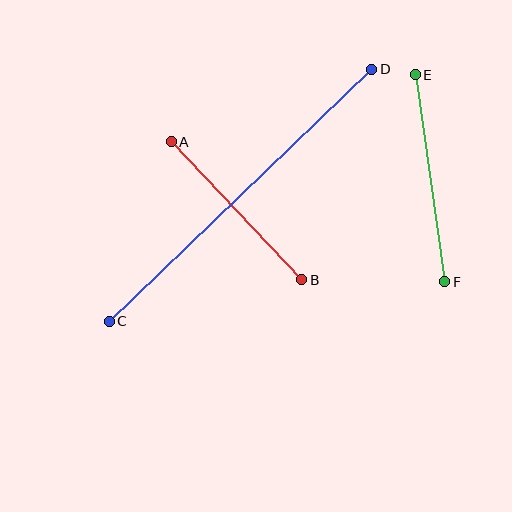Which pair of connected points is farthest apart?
Points C and D are farthest apart.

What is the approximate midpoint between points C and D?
The midpoint is at approximately (241, 195) pixels.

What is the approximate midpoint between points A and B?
The midpoint is at approximately (237, 211) pixels.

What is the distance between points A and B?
The distance is approximately 190 pixels.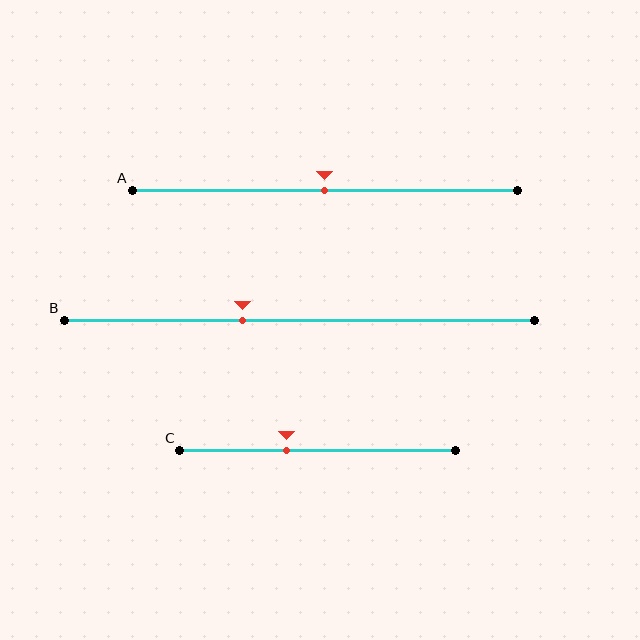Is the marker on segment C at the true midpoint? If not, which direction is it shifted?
No, the marker on segment C is shifted to the left by about 11% of the segment length.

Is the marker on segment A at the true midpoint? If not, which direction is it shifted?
Yes, the marker on segment A is at the true midpoint.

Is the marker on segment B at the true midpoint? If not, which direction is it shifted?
No, the marker on segment B is shifted to the left by about 12% of the segment length.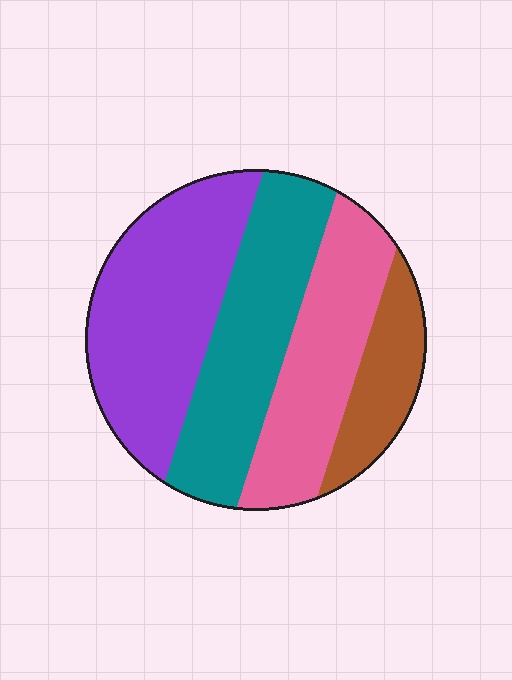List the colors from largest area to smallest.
From largest to smallest: purple, teal, pink, brown.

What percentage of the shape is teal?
Teal takes up about one quarter (1/4) of the shape.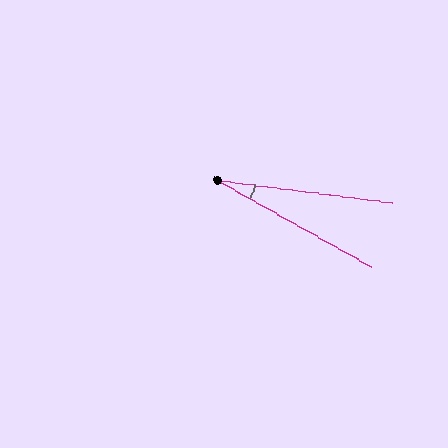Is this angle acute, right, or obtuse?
It is acute.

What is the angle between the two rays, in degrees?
Approximately 22 degrees.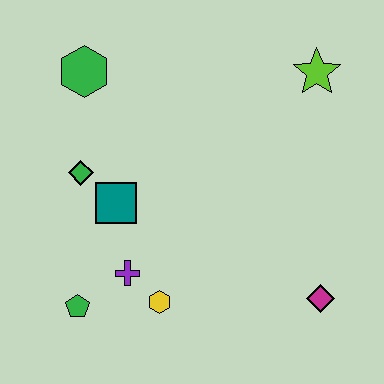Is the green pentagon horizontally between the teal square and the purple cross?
No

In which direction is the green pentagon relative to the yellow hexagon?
The green pentagon is to the left of the yellow hexagon.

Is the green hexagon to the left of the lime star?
Yes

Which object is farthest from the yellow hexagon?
The lime star is farthest from the yellow hexagon.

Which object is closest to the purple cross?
The yellow hexagon is closest to the purple cross.